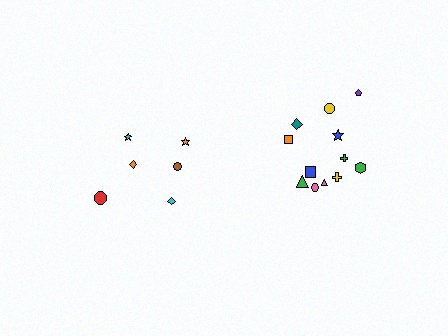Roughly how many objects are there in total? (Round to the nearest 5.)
Roughly 20 objects in total.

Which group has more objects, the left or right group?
The right group.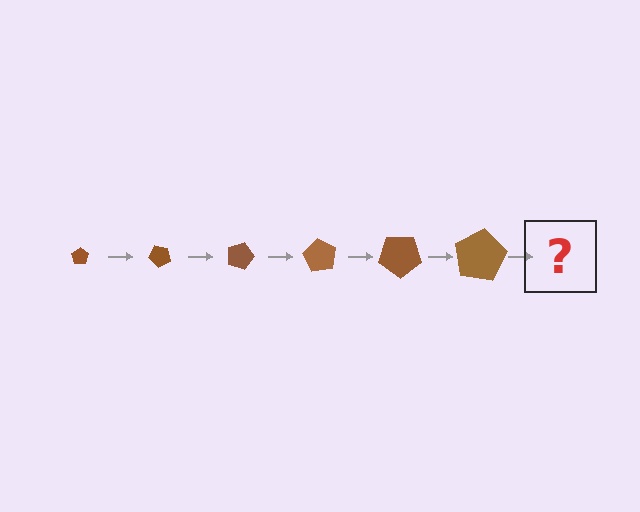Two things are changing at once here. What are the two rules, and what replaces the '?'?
The two rules are that the pentagon grows larger each step and it rotates 45 degrees each step. The '?' should be a pentagon, larger than the previous one and rotated 270 degrees from the start.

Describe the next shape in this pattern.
It should be a pentagon, larger than the previous one and rotated 270 degrees from the start.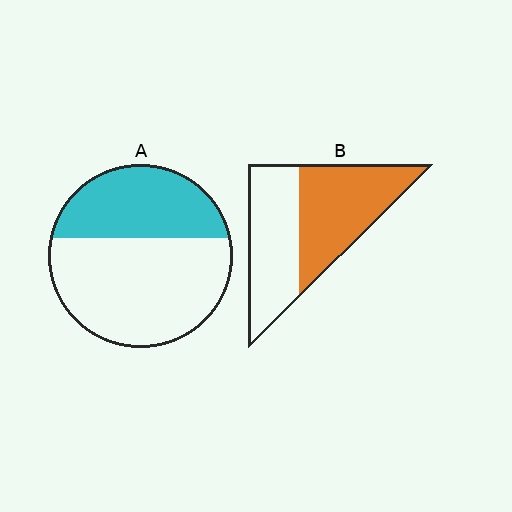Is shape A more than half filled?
No.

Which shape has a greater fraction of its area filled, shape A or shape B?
Shape B.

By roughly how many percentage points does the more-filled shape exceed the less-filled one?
By roughly 15 percentage points (B over A).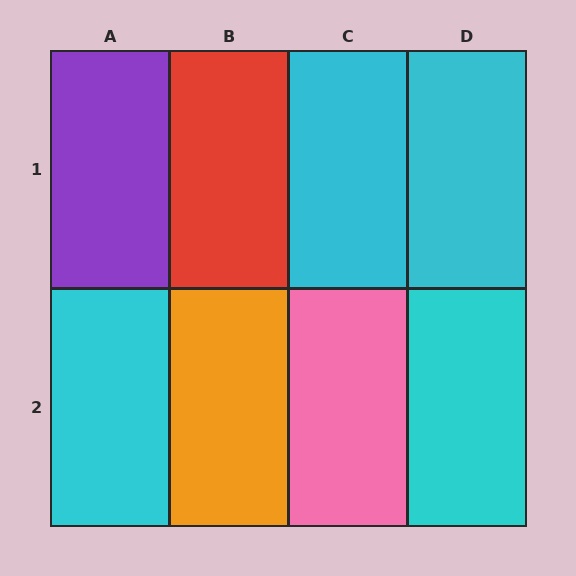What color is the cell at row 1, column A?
Purple.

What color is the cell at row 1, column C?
Cyan.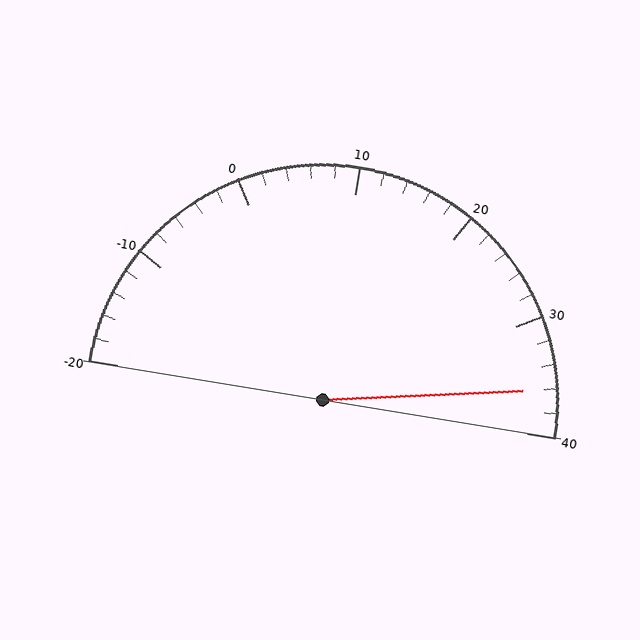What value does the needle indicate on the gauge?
The needle indicates approximately 36.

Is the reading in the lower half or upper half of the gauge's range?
The reading is in the upper half of the range (-20 to 40).